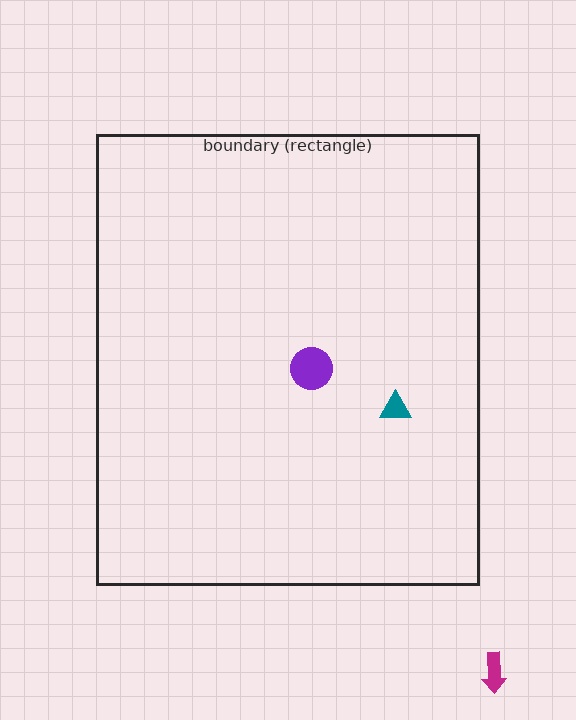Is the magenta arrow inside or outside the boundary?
Outside.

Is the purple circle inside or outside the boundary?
Inside.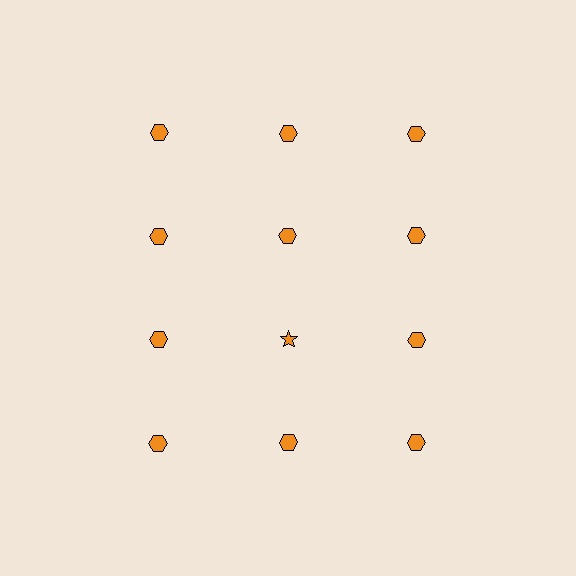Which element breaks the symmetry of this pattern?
The orange star in the third row, second from left column breaks the symmetry. All other shapes are orange hexagons.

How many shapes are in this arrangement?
There are 12 shapes arranged in a grid pattern.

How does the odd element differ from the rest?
It has a different shape: star instead of hexagon.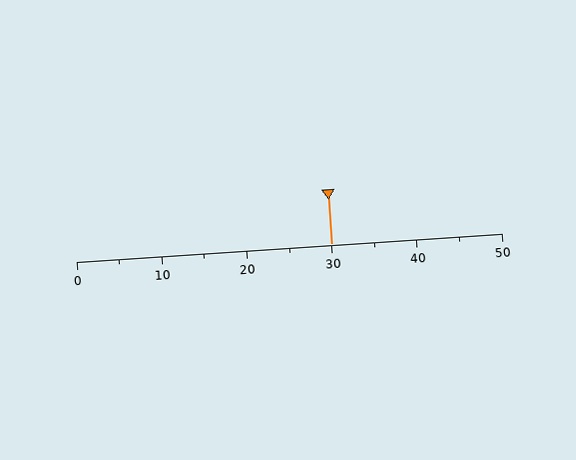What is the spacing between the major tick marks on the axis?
The major ticks are spaced 10 apart.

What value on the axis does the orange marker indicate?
The marker indicates approximately 30.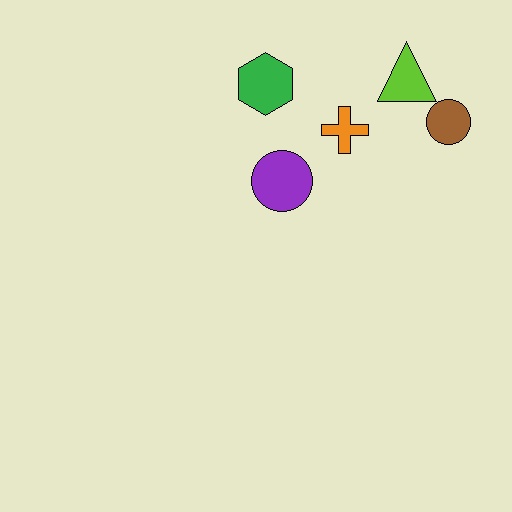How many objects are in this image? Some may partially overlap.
There are 5 objects.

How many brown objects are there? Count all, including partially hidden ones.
There is 1 brown object.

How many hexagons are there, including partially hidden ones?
There is 1 hexagon.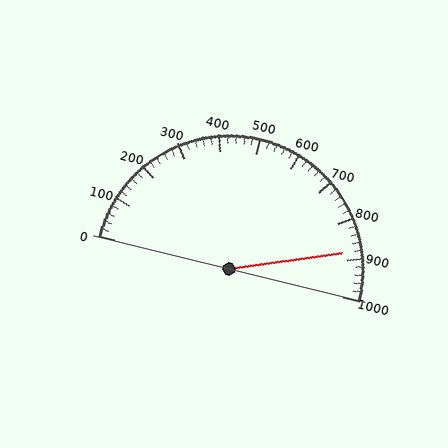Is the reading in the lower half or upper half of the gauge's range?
The reading is in the upper half of the range (0 to 1000).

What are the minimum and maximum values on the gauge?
The gauge ranges from 0 to 1000.